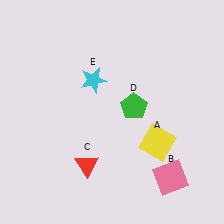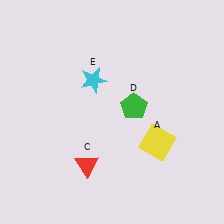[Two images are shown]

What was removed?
The pink square (B) was removed in Image 2.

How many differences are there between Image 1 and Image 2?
There is 1 difference between the two images.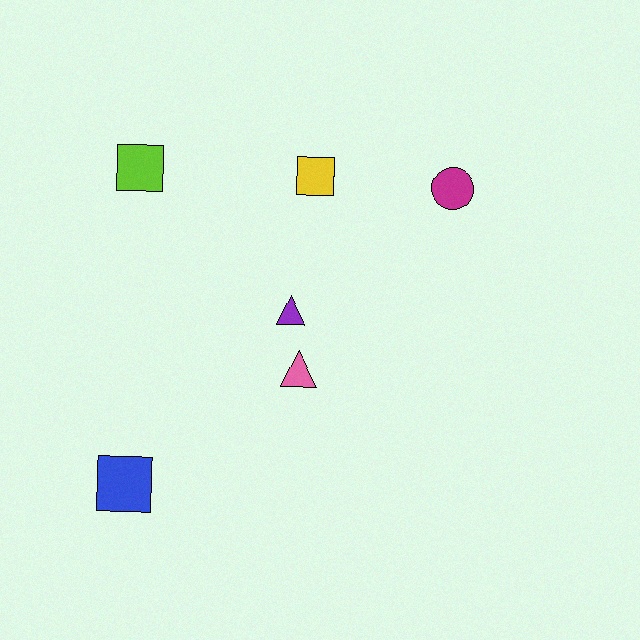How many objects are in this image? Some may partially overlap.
There are 6 objects.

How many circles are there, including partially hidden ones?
There is 1 circle.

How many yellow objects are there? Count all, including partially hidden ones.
There is 1 yellow object.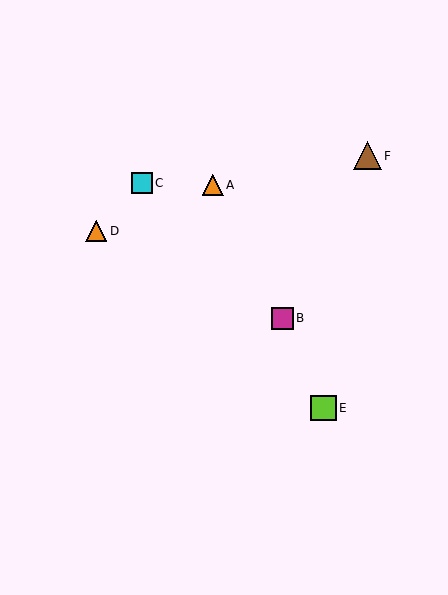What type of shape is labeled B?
Shape B is a magenta square.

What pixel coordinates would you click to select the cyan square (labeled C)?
Click at (142, 183) to select the cyan square C.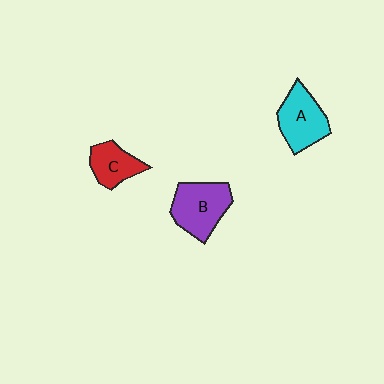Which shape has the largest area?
Shape B (purple).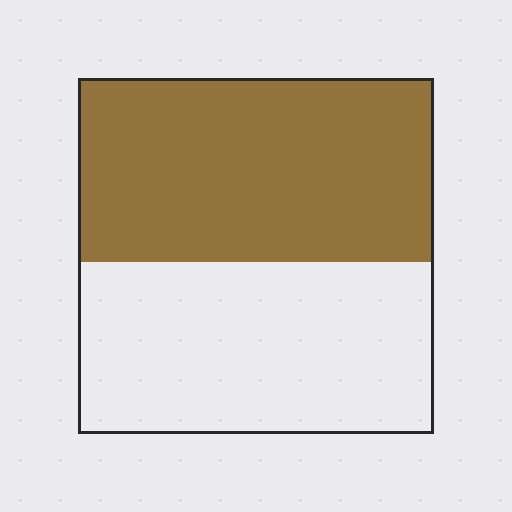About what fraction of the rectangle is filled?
About one half (1/2).